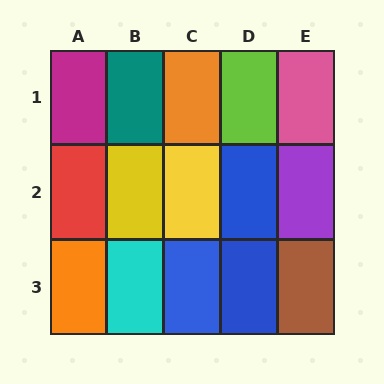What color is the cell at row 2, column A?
Red.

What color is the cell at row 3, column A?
Orange.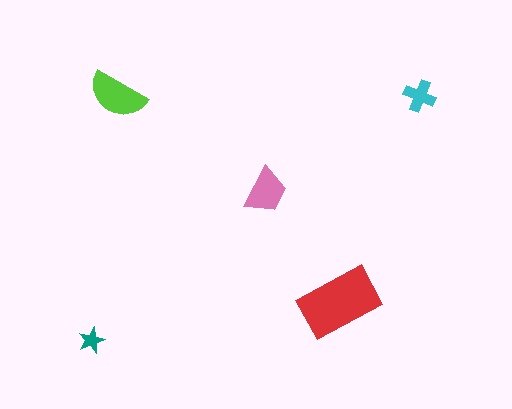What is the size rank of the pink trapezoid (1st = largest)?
3rd.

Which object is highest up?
The cyan cross is topmost.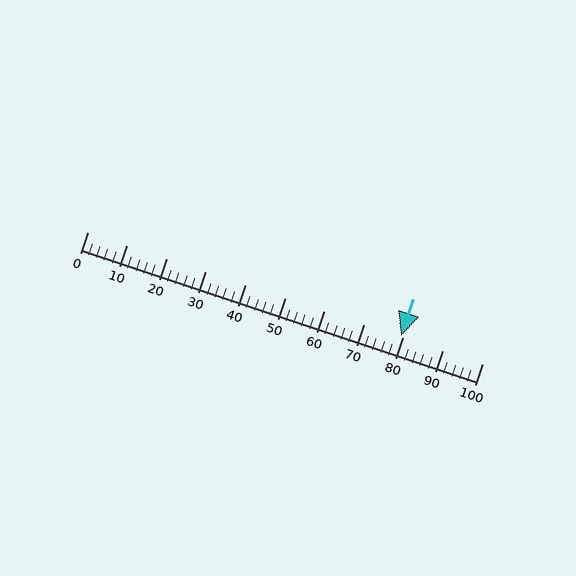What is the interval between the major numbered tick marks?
The major tick marks are spaced 10 units apart.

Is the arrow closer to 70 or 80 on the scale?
The arrow is closer to 80.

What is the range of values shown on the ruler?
The ruler shows values from 0 to 100.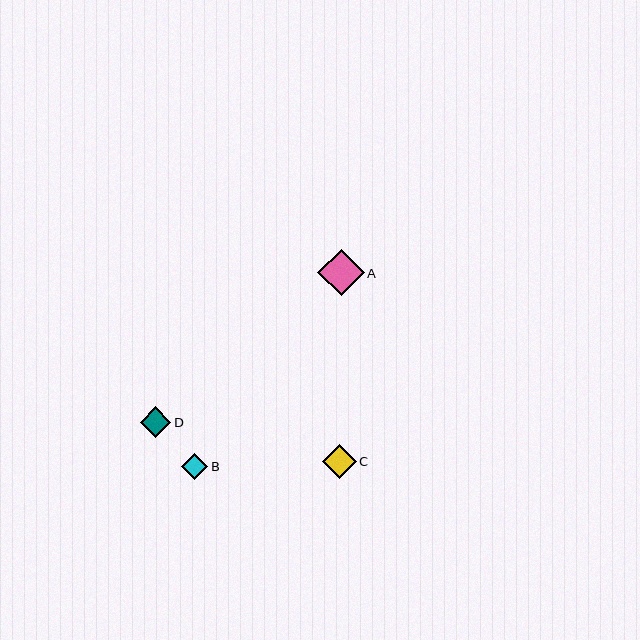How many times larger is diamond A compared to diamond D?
Diamond A is approximately 1.5 times the size of diamond D.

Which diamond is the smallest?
Diamond B is the smallest with a size of approximately 26 pixels.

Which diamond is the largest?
Diamond A is the largest with a size of approximately 46 pixels.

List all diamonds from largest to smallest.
From largest to smallest: A, C, D, B.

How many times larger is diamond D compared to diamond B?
Diamond D is approximately 1.1 times the size of diamond B.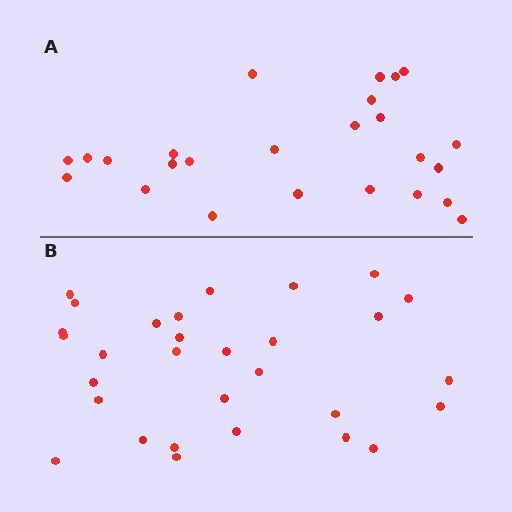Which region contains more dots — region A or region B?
Region B (the bottom region) has more dots.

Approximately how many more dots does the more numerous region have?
Region B has about 5 more dots than region A.